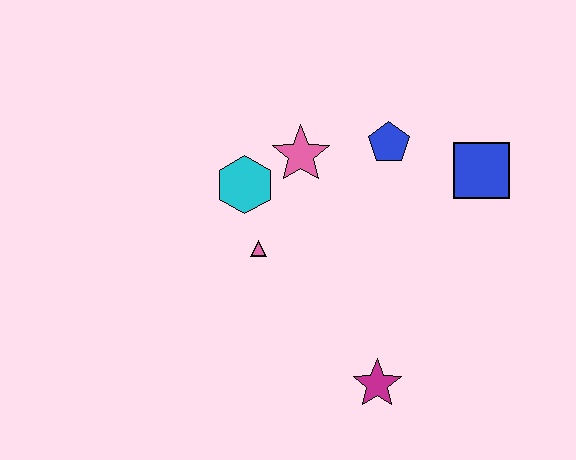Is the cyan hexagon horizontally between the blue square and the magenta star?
No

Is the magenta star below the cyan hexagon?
Yes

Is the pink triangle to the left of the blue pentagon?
Yes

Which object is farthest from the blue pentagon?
The magenta star is farthest from the blue pentagon.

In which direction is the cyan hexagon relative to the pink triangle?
The cyan hexagon is above the pink triangle.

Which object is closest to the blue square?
The blue pentagon is closest to the blue square.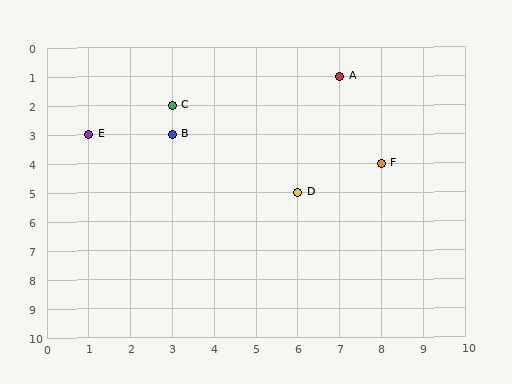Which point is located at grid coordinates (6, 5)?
Point D is at (6, 5).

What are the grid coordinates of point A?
Point A is at grid coordinates (7, 1).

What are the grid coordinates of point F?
Point F is at grid coordinates (8, 4).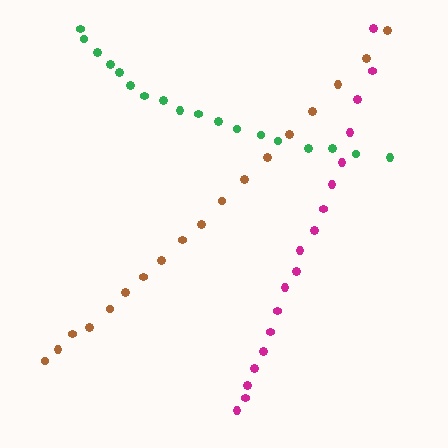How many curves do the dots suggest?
There are 3 distinct paths.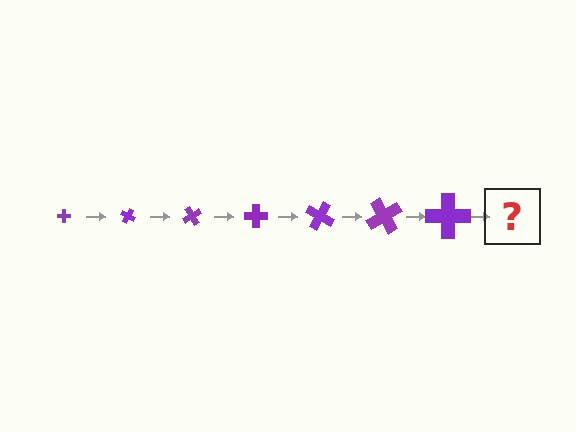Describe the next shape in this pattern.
It should be a cross, larger than the previous one and rotated 210 degrees from the start.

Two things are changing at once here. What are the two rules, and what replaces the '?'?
The two rules are that the cross grows larger each step and it rotates 30 degrees each step. The '?' should be a cross, larger than the previous one and rotated 210 degrees from the start.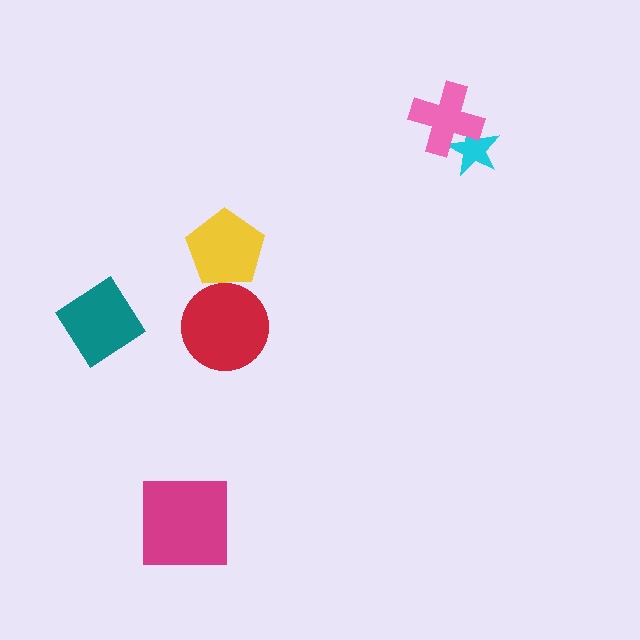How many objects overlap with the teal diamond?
0 objects overlap with the teal diamond.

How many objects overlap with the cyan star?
1 object overlaps with the cyan star.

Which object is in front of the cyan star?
The pink cross is in front of the cyan star.